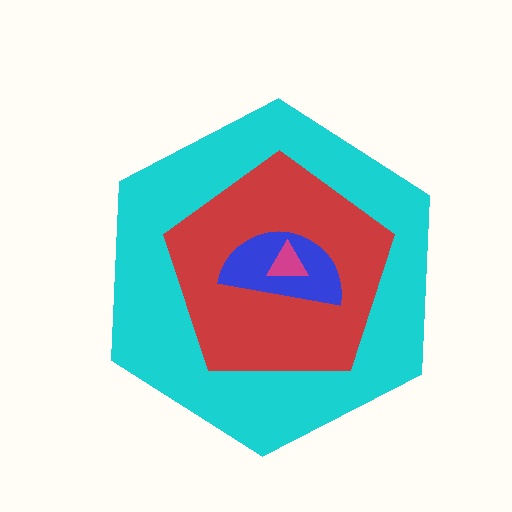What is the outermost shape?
The cyan hexagon.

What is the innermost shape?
The magenta triangle.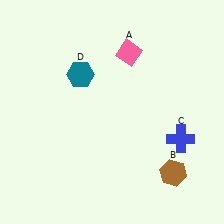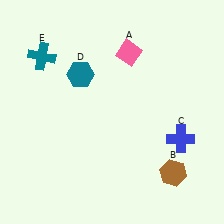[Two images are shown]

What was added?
A teal cross (E) was added in Image 2.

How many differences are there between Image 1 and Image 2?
There is 1 difference between the two images.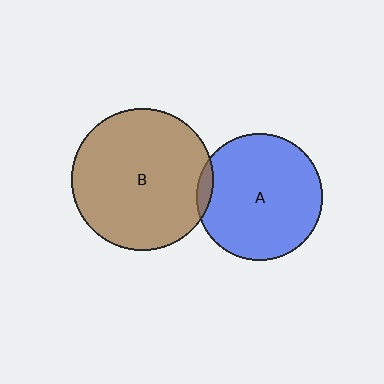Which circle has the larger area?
Circle B (brown).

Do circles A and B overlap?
Yes.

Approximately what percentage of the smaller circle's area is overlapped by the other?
Approximately 5%.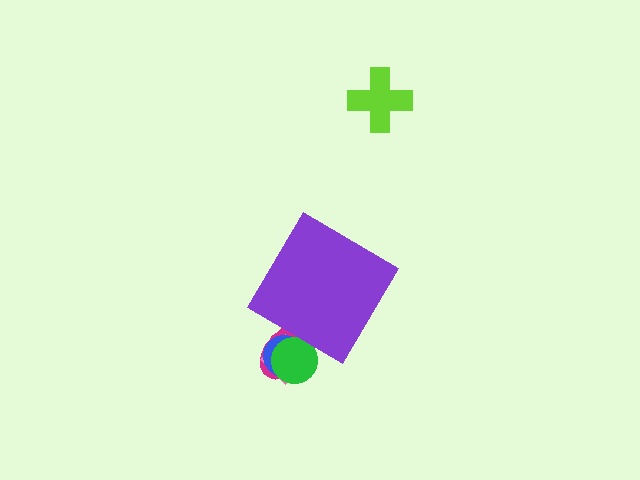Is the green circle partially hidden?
Yes, the green circle is partially hidden behind the purple diamond.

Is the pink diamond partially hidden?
Yes, the pink diamond is partially hidden behind the purple diamond.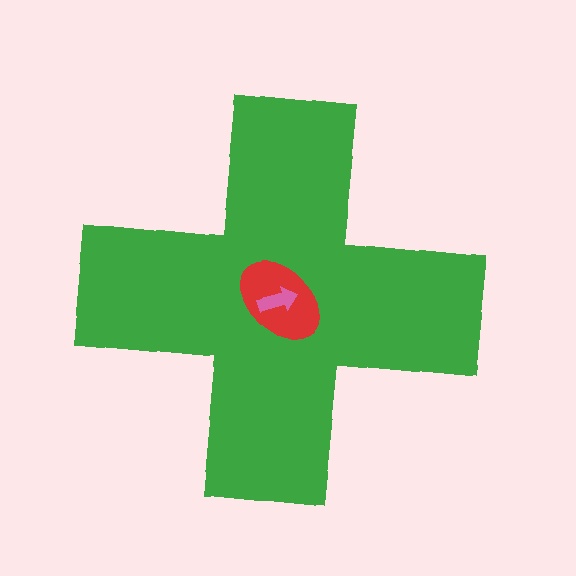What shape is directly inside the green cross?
The red ellipse.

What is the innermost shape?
The pink arrow.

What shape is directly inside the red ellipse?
The pink arrow.